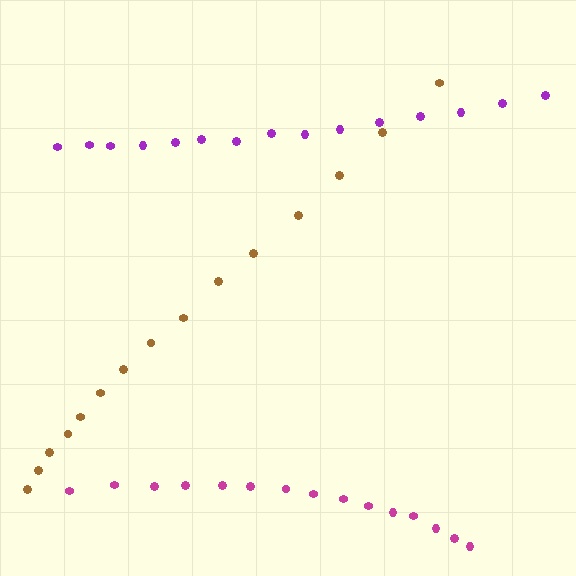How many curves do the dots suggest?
There are 3 distinct paths.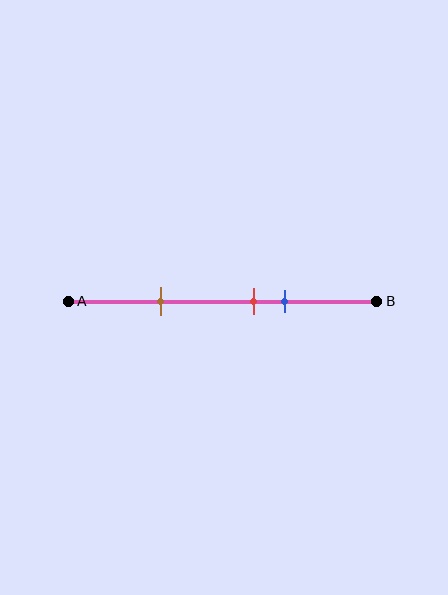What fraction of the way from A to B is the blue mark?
The blue mark is approximately 70% (0.7) of the way from A to B.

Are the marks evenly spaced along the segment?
No, the marks are not evenly spaced.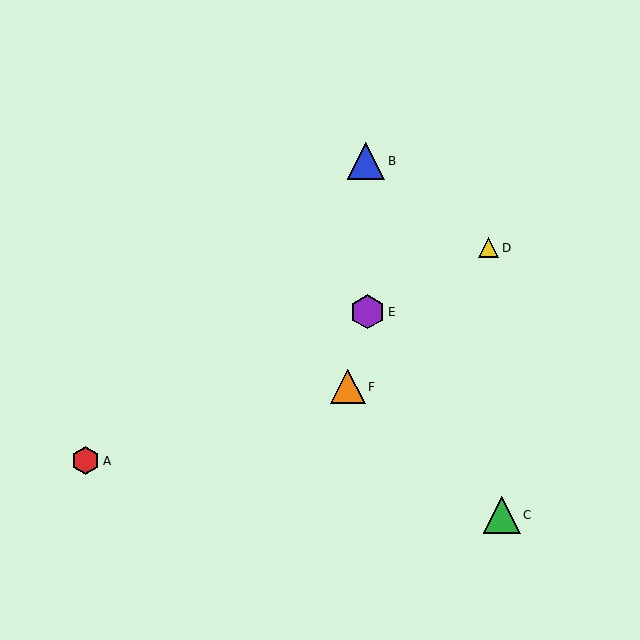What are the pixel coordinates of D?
Object D is at (488, 248).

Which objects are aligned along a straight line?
Objects A, D, E are aligned along a straight line.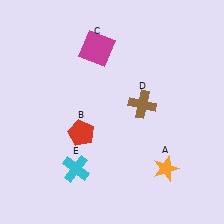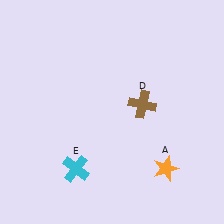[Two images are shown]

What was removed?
The magenta square (C), the red pentagon (B) were removed in Image 2.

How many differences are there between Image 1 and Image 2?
There are 2 differences between the two images.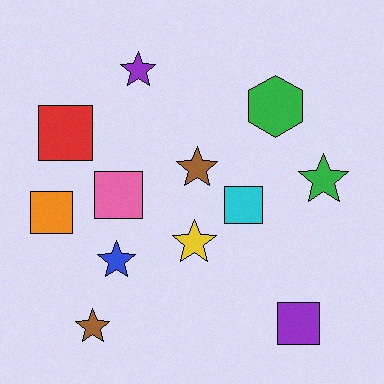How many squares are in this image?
There are 5 squares.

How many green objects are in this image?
There are 2 green objects.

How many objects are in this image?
There are 12 objects.